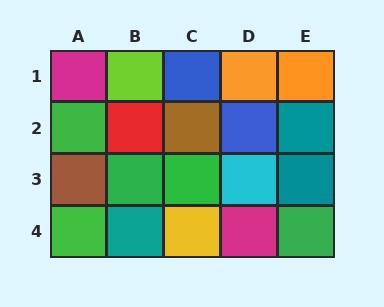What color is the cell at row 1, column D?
Orange.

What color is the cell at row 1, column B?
Lime.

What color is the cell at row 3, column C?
Green.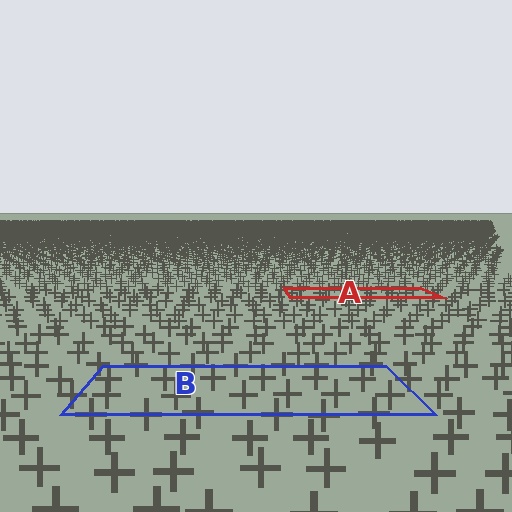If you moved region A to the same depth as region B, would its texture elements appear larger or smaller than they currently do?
They would appear larger. At a closer depth, the same texture elements are projected at a bigger on-screen size.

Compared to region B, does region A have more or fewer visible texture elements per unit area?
Region A has more texture elements per unit area — they are packed more densely because it is farther away.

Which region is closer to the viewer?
Region B is closer. The texture elements there are larger and more spread out.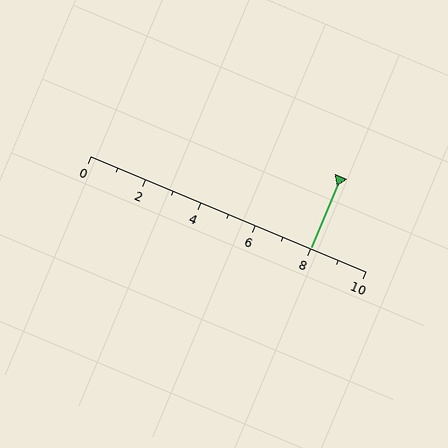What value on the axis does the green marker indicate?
The marker indicates approximately 8.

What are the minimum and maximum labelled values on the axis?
The axis runs from 0 to 10.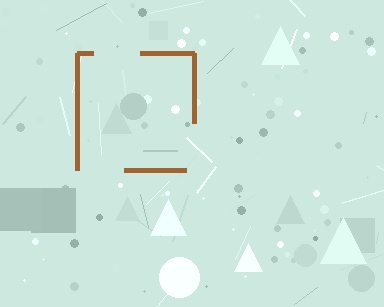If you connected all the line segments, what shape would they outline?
They would outline a square.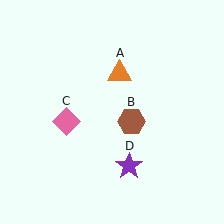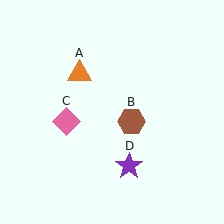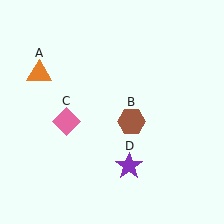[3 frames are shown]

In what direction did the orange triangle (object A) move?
The orange triangle (object A) moved left.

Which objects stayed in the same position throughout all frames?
Brown hexagon (object B) and pink diamond (object C) and purple star (object D) remained stationary.